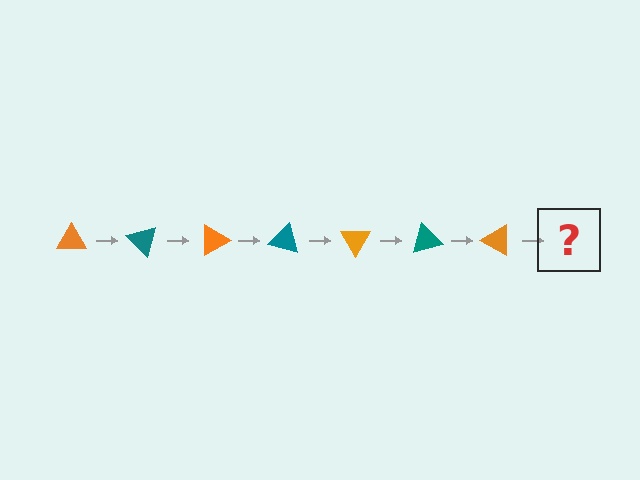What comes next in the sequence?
The next element should be a teal triangle, rotated 315 degrees from the start.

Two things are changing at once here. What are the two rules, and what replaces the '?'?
The two rules are that it rotates 45 degrees each step and the color cycles through orange and teal. The '?' should be a teal triangle, rotated 315 degrees from the start.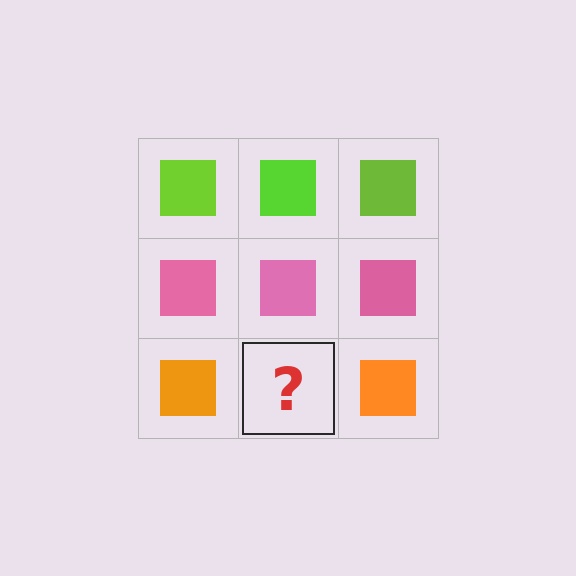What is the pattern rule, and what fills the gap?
The rule is that each row has a consistent color. The gap should be filled with an orange square.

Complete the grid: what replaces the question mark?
The question mark should be replaced with an orange square.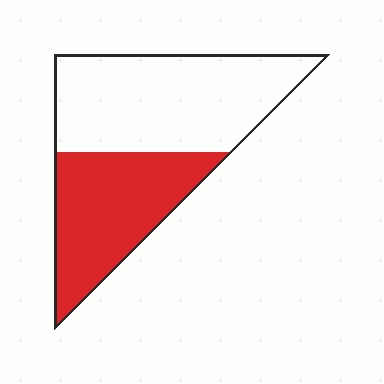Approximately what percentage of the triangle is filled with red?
Approximately 40%.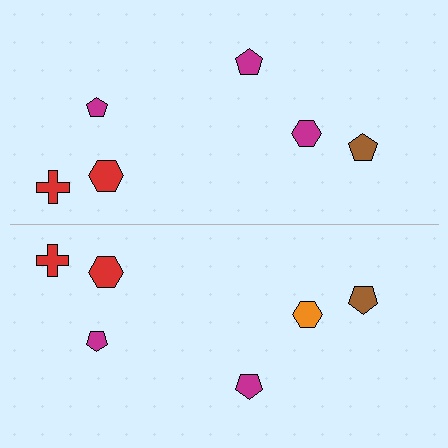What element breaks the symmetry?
The orange hexagon on the bottom side breaks the symmetry — its mirror counterpart is magenta.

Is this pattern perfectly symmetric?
No, the pattern is not perfectly symmetric. The orange hexagon on the bottom side breaks the symmetry — its mirror counterpart is magenta.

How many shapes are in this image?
There are 12 shapes in this image.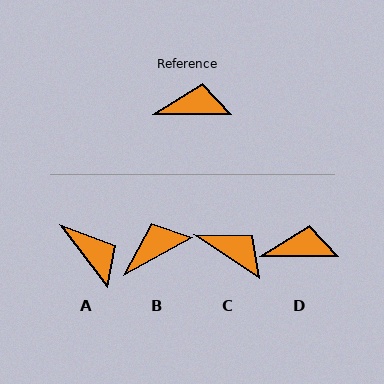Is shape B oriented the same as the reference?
No, it is off by about 29 degrees.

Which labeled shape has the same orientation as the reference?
D.